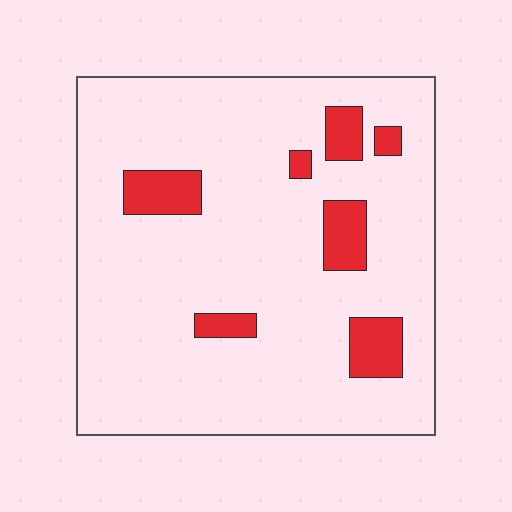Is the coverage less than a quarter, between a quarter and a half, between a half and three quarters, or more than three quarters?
Less than a quarter.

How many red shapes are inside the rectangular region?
7.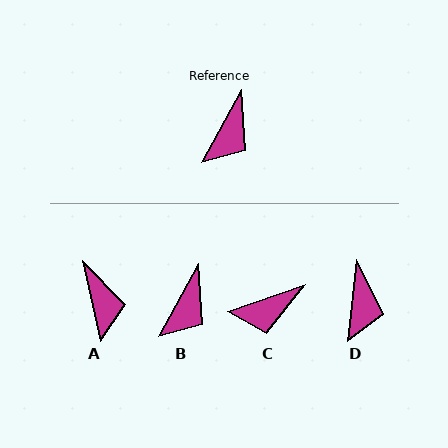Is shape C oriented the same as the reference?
No, it is off by about 43 degrees.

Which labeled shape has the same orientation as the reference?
B.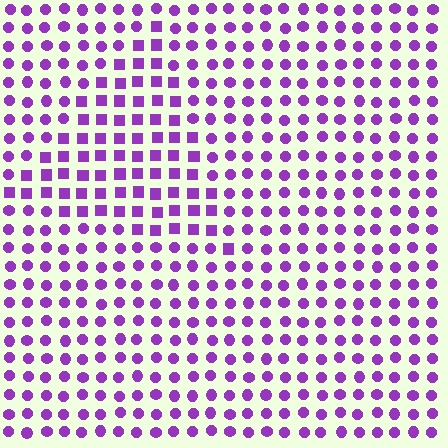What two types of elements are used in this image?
The image uses squares inside the triangle region and circles outside it.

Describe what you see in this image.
The image is filled with small purple elements arranged in a uniform grid. A triangle-shaped region contains squares, while the surrounding area contains circles. The boundary is defined purely by the change in element shape.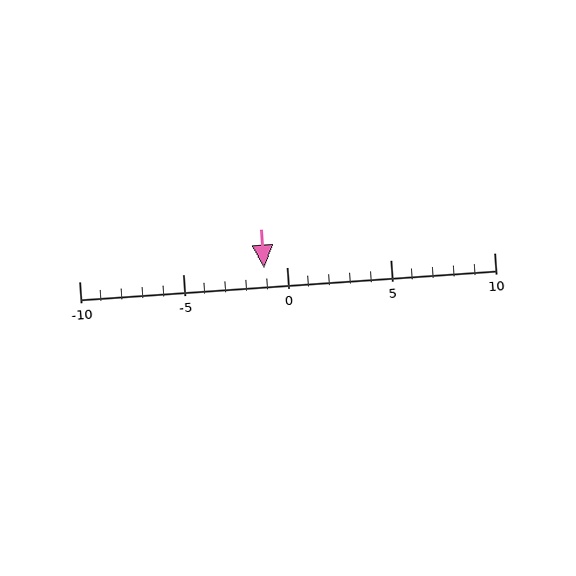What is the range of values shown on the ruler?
The ruler shows values from -10 to 10.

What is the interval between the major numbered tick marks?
The major tick marks are spaced 5 units apart.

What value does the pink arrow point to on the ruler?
The pink arrow points to approximately -1.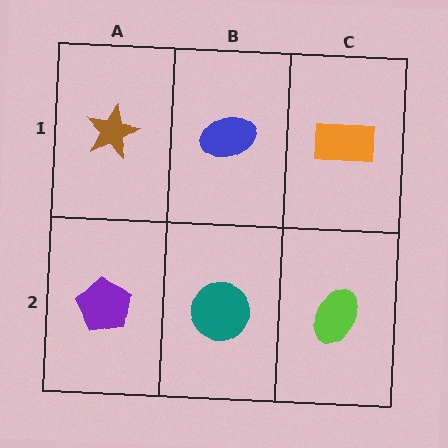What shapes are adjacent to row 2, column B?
A blue ellipse (row 1, column B), a purple pentagon (row 2, column A), a lime ellipse (row 2, column C).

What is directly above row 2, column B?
A blue ellipse.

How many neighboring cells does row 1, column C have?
2.